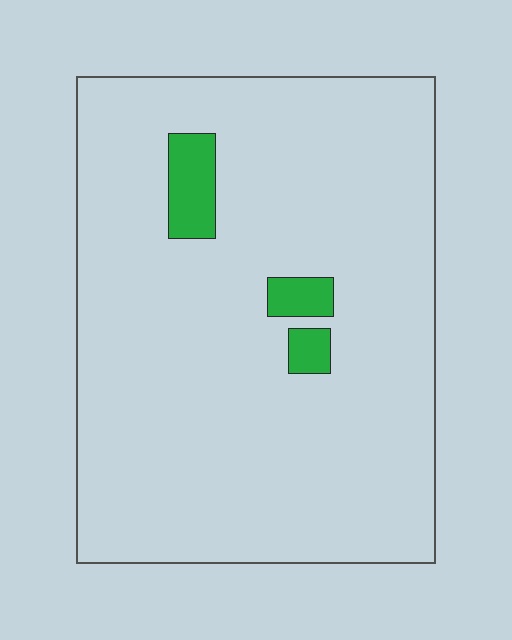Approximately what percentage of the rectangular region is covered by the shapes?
Approximately 5%.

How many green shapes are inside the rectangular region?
3.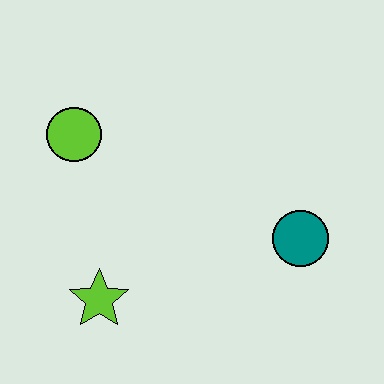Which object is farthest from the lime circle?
The teal circle is farthest from the lime circle.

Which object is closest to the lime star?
The lime circle is closest to the lime star.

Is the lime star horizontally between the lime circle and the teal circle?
Yes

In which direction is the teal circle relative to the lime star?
The teal circle is to the right of the lime star.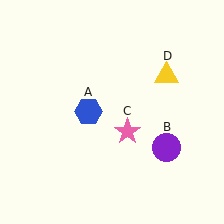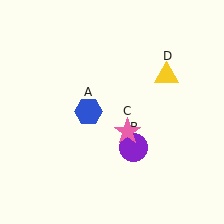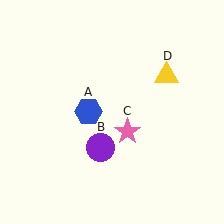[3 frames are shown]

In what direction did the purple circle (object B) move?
The purple circle (object B) moved left.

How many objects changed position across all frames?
1 object changed position: purple circle (object B).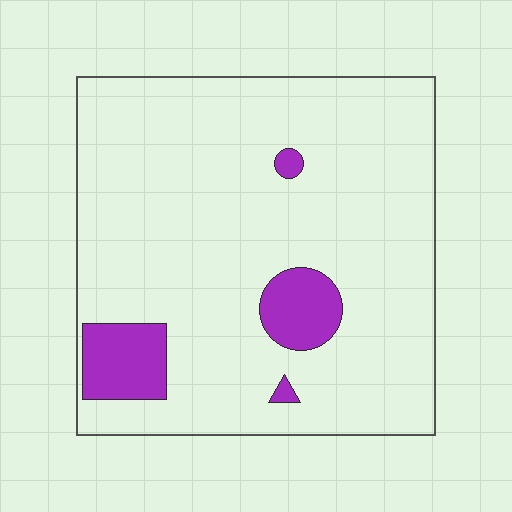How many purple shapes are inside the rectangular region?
4.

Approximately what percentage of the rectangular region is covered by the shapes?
Approximately 10%.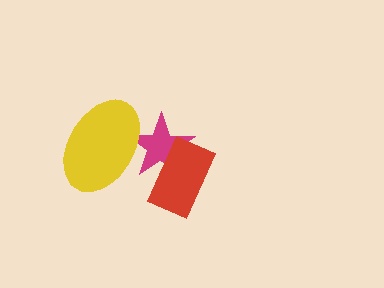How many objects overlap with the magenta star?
2 objects overlap with the magenta star.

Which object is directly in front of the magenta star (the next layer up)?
The red rectangle is directly in front of the magenta star.